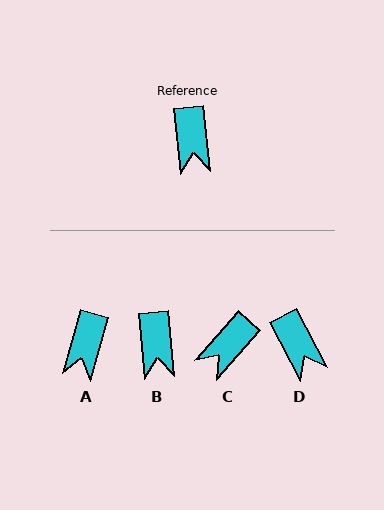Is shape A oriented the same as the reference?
No, it is off by about 21 degrees.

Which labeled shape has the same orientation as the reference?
B.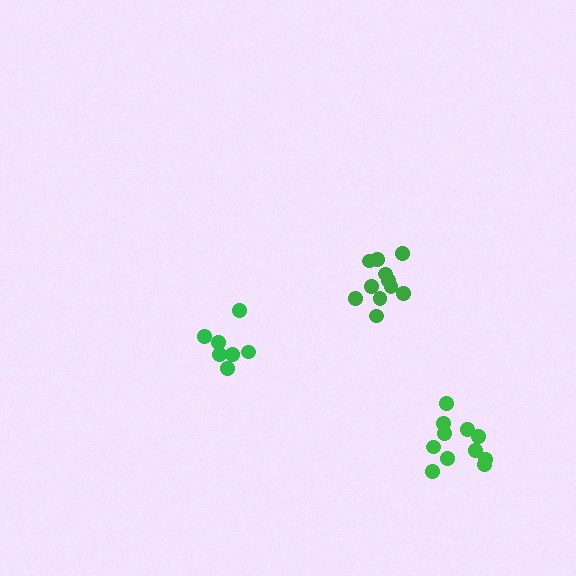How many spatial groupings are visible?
There are 3 spatial groupings.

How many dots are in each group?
Group 1: 11 dots, Group 2: 7 dots, Group 3: 11 dots (29 total).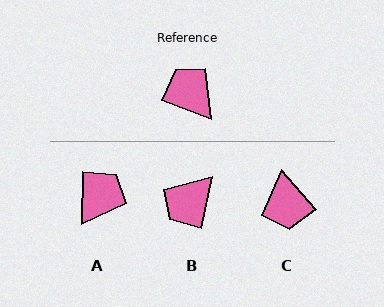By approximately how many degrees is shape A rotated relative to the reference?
Approximately 71 degrees clockwise.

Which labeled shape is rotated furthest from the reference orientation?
C, about 151 degrees away.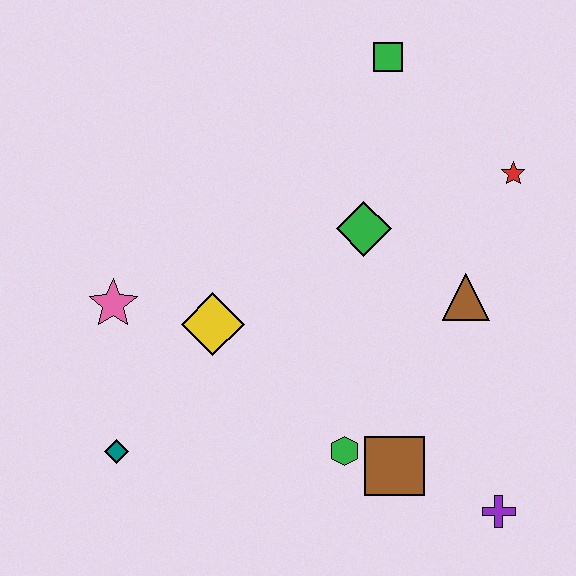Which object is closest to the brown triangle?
The green diamond is closest to the brown triangle.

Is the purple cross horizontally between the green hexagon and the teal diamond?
No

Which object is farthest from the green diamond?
The teal diamond is farthest from the green diamond.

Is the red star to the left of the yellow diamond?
No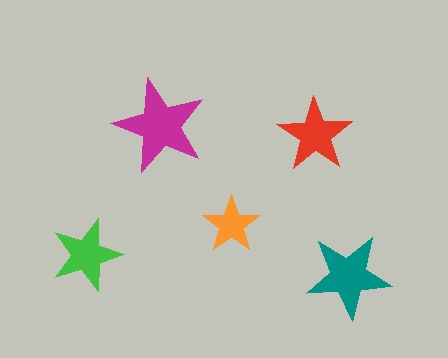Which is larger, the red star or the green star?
The red one.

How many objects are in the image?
There are 5 objects in the image.